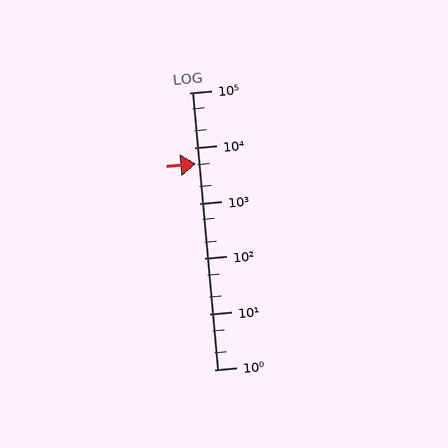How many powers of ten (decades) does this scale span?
The scale spans 5 decades, from 1 to 100000.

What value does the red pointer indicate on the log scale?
The pointer indicates approximately 5200.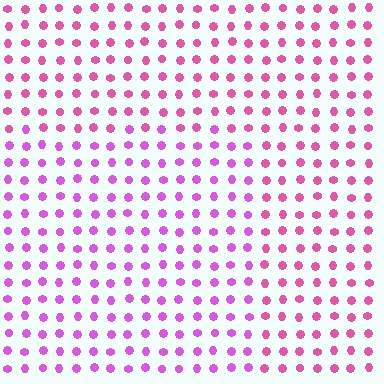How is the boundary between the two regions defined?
The boundary is defined purely by a slight shift in hue (about 28 degrees). Spacing, size, and orientation are identical on both sides.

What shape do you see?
I see a rectangle.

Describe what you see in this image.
The image is filled with small pink elements in a uniform arrangement. A rectangle-shaped region is visible where the elements are tinted to a slightly different hue, forming a subtle color boundary.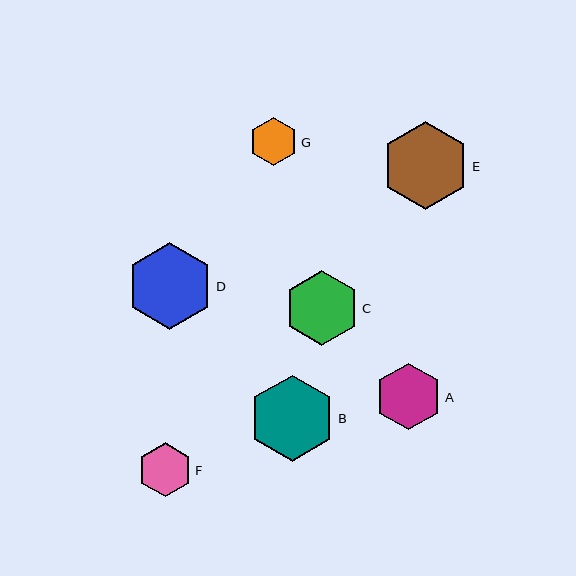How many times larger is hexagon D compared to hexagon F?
Hexagon D is approximately 1.6 times the size of hexagon F.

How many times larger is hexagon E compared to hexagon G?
Hexagon E is approximately 1.8 times the size of hexagon G.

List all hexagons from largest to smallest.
From largest to smallest: E, D, B, C, A, F, G.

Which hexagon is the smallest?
Hexagon G is the smallest with a size of approximately 48 pixels.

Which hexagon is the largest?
Hexagon E is the largest with a size of approximately 88 pixels.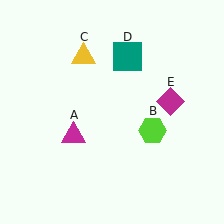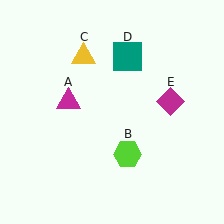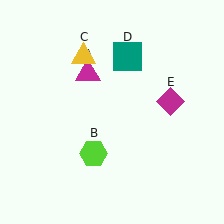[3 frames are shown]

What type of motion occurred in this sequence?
The magenta triangle (object A), lime hexagon (object B) rotated clockwise around the center of the scene.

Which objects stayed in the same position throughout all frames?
Yellow triangle (object C) and teal square (object D) and magenta diamond (object E) remained stationary.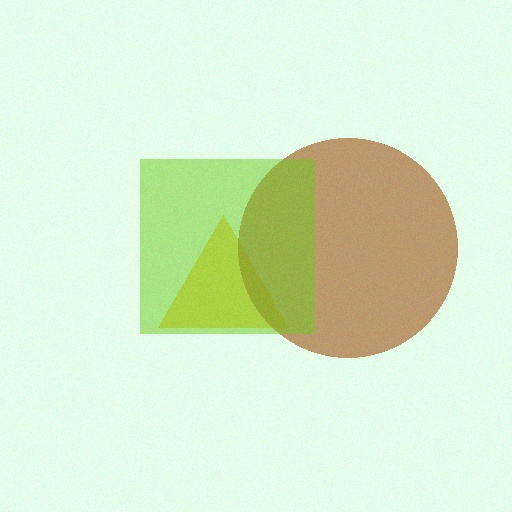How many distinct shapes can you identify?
There are 3 distinct shapes: a yellow triangle, a brown circle, a lime square.